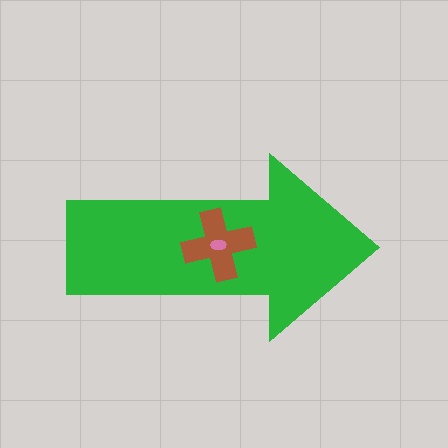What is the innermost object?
The pink ellipse.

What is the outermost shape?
The green arrow.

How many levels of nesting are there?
3.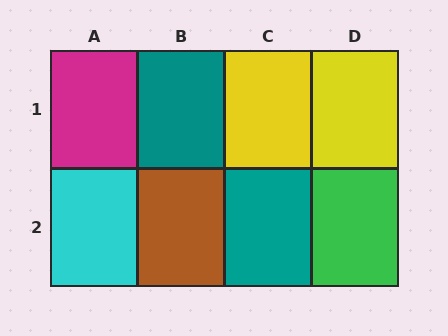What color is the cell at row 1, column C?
Yellow.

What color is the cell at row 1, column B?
Teal.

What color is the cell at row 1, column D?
Yellow.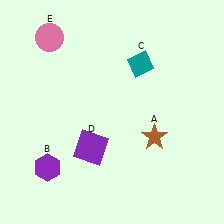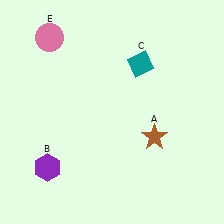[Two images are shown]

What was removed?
The purple square (D) was removed in Image 2.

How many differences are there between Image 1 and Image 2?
There is 1 difference between the two images.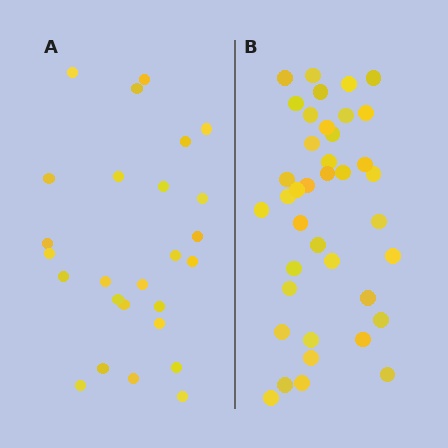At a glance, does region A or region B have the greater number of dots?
Region B (the right region) has more dots.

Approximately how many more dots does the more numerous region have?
Region B has approximately 15 more dots than region A.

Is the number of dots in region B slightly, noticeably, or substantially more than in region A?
Region B has substantially more. The ratio is roughly 1.5 to 1.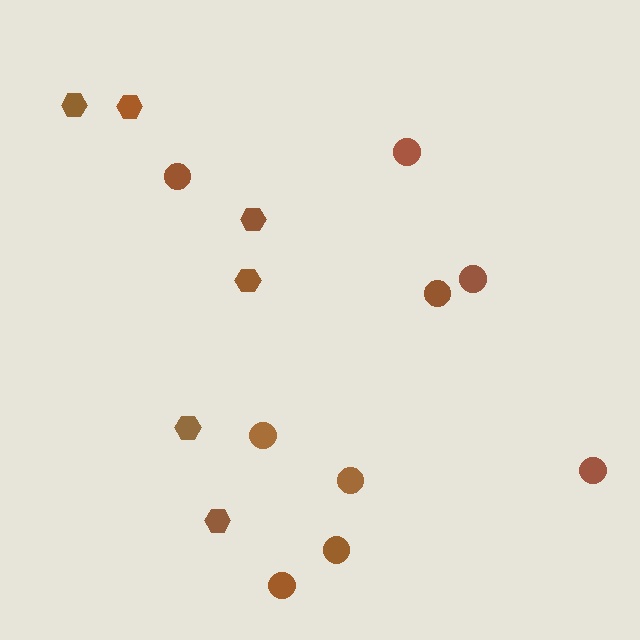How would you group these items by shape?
There are 2 groups: one group of hexagons (6) and one group of circles (9).